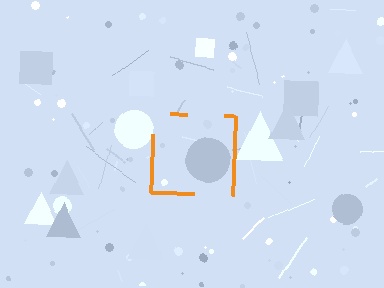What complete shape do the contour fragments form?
The contour fragments form a square.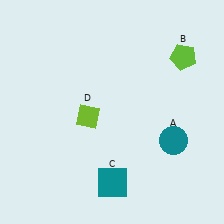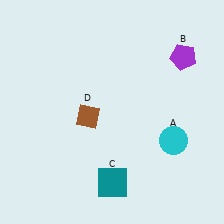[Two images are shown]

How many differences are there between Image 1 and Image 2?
There are 3 differences between the two images.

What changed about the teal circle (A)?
In Image 1, A is teal. In Image 2, it changed to cyan.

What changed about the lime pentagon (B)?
In Image 1, B is lime. In Image 2, it changed to purple.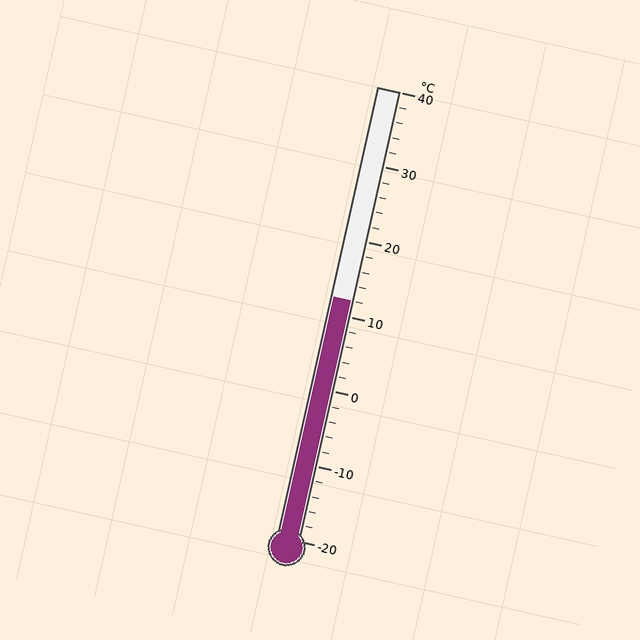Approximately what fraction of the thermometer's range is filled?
The thermometer is filled to approximately 55% of its range.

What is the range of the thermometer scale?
The thermometer scale ranges from -20°C to 40°C.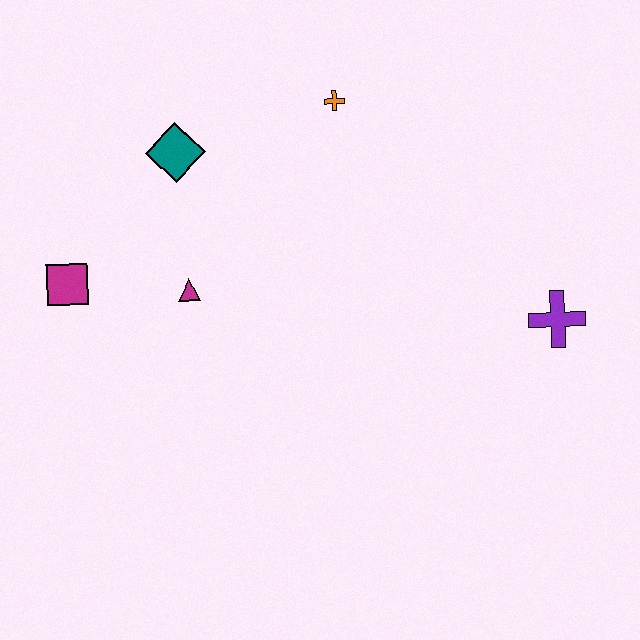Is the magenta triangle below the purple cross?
No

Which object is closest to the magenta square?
The magenta triangle is closest to the magenta square.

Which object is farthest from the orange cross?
The magenta square is farthest from the orange cross.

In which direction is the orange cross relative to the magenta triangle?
The orange cross is above the magenta triangle.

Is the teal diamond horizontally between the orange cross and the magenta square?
Yes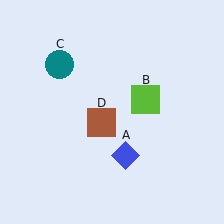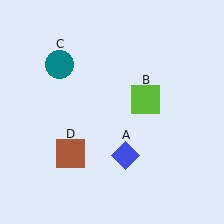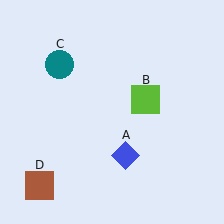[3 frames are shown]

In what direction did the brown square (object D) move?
The brown square (object D) moved down and to the left.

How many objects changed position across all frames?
1 object changed position: brown square (object D).